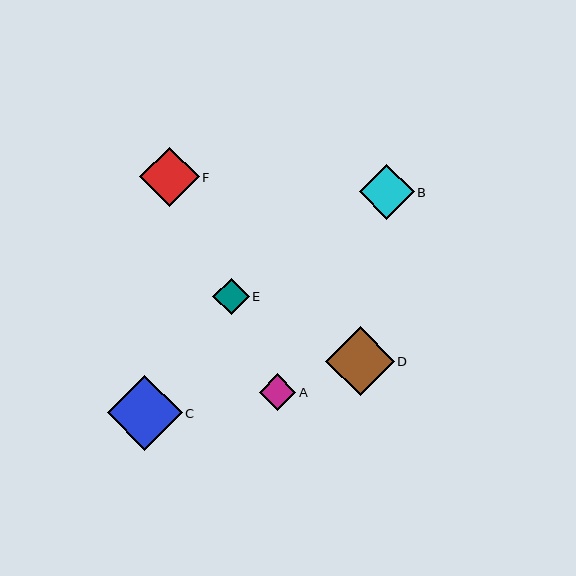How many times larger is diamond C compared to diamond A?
Diamond C is approximately 2.1 times the size of diamond A.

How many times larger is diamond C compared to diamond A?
Diamond C is approximately 2.1 times the size of diamond A.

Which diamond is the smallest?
Diamond A is the smallest with a size of approximately 36 pixels.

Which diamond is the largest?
Diamond C is the largest with a size of approximately 75 pixels.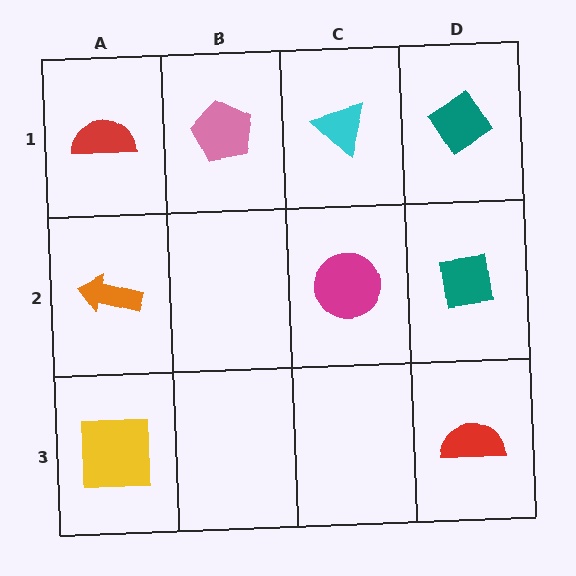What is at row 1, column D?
A teal diamond.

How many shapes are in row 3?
2 shapes.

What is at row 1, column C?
A cyan triangle.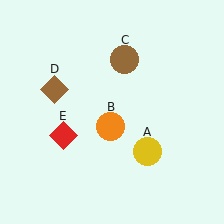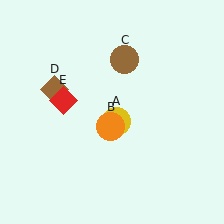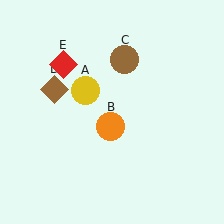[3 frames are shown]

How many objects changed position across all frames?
2 objects changed position: yellow circle (object A), red diamond (object E).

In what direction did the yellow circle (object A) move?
The yellow circle (object A) moved up and to the left.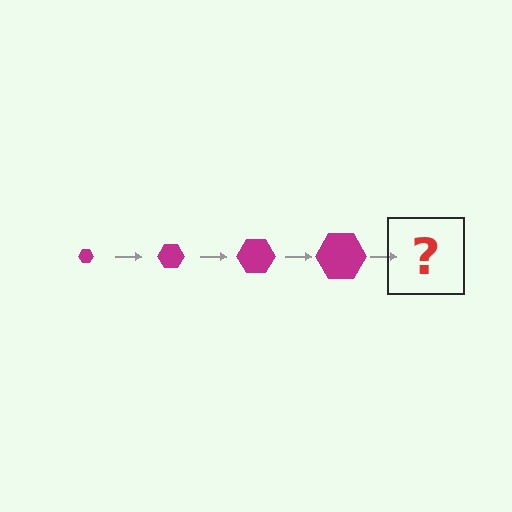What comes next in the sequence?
The next element should be a magenta hexagon, larger than the previous one.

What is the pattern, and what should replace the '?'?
The pattern is that the hexagon gets progressively larger each step. The '?' should be a magenta hexagon, larger than the previous one.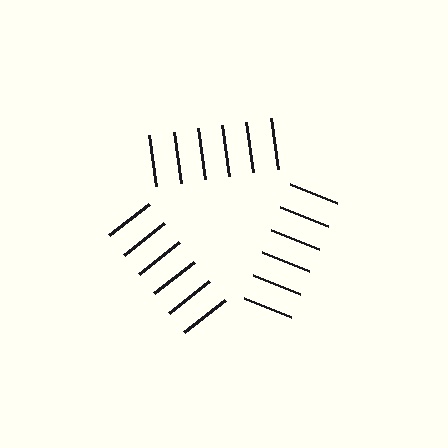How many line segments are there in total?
18 — 6 along each of the 3 edges.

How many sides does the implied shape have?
3 sides — the line-ends trace a triangle.